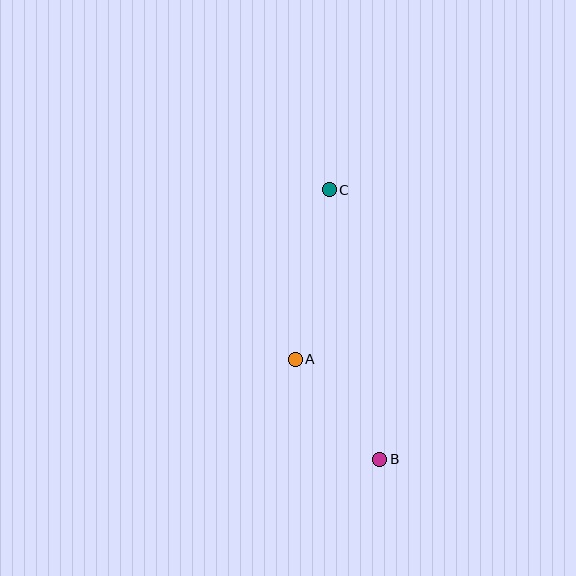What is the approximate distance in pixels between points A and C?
The distance between A and C is approximately 173 pixels.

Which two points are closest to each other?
Points A and B are closest to each other.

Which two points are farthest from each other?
Points B and C are farthest from each other.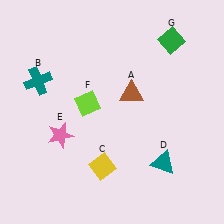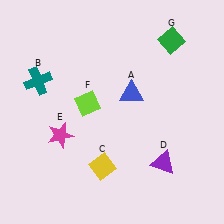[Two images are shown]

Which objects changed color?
A changed from brown to blue. D changed from teal to purple. E changed from pink to magenta.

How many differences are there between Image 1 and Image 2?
There are 3 differences between the two images.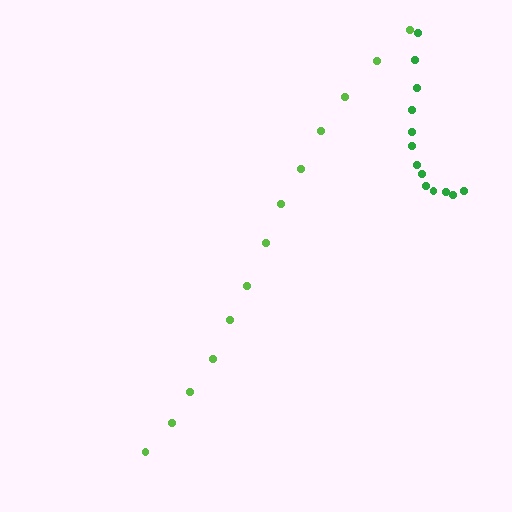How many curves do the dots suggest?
There are 2 distinct paths.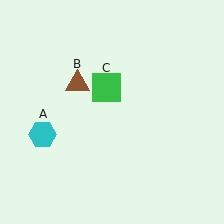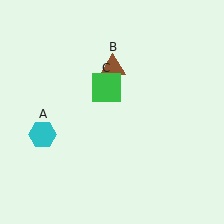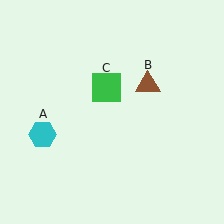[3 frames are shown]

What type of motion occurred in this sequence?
The brown triangle (object B) rotated clockwise around the center of the scene.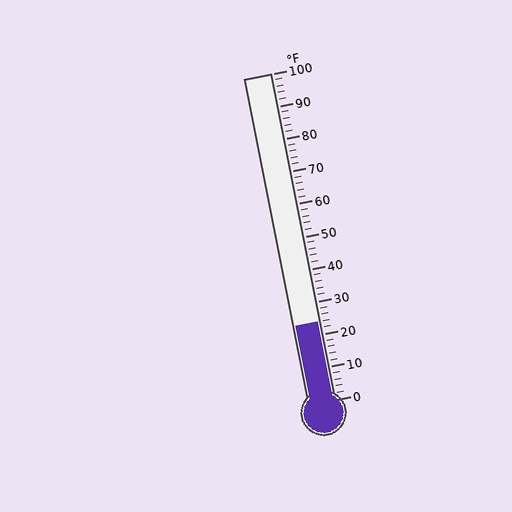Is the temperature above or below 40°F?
The temperature is below 40°F.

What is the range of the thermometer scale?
The thermometer scale ranges from 0°F to 100°F.